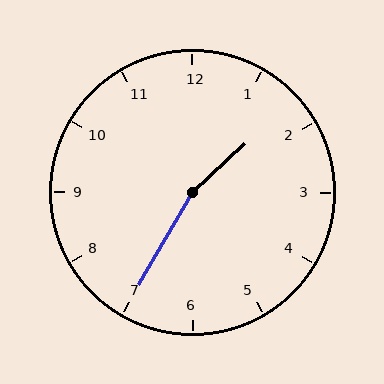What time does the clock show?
1:35.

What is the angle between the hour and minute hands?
Approximately 162 degrees.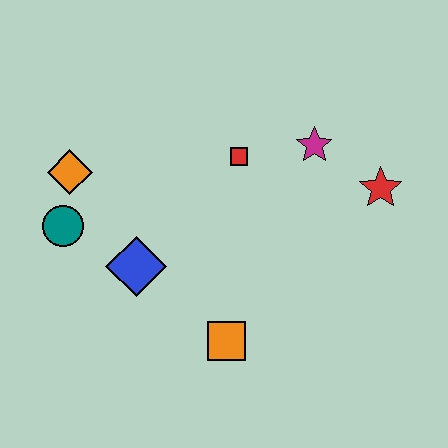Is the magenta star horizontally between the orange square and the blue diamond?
No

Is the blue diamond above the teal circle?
No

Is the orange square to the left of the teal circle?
No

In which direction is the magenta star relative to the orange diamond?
The magenta star is to the right of the orange diamond.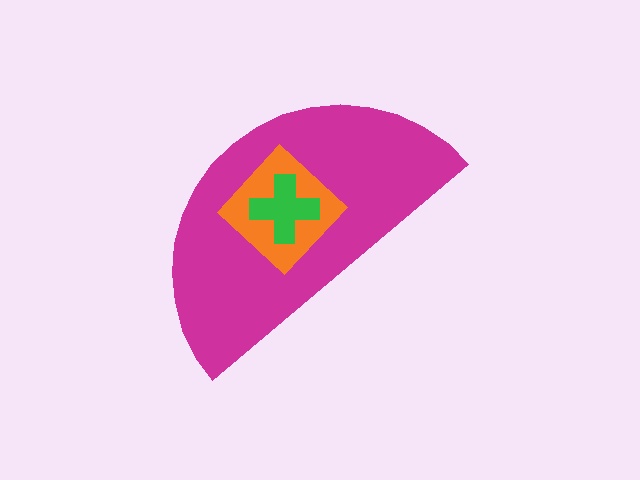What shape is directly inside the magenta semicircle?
The orange diamond.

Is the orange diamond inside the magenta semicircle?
Yes.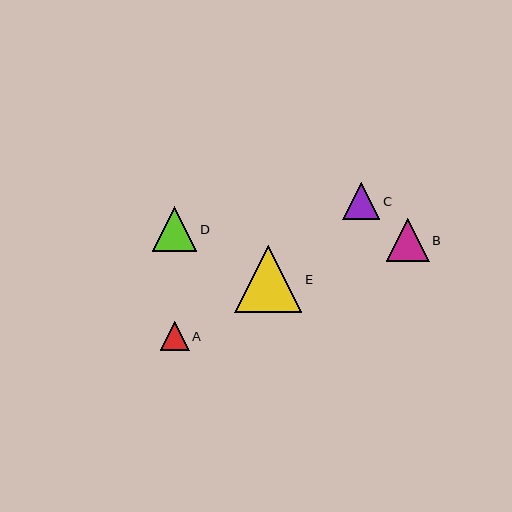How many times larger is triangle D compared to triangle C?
Triangle D is approximately 1.2 times the size of triangle C.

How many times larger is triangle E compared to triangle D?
Triangle E is approximately 1.5 times the size of triangle D.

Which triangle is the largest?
Triangle E is the largest with a size of approximately 67 pixels.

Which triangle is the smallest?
Triangle A is the smallest with a size of approximately 29 pixels.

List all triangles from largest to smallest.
From largest to smallest: E, D, B, C, A.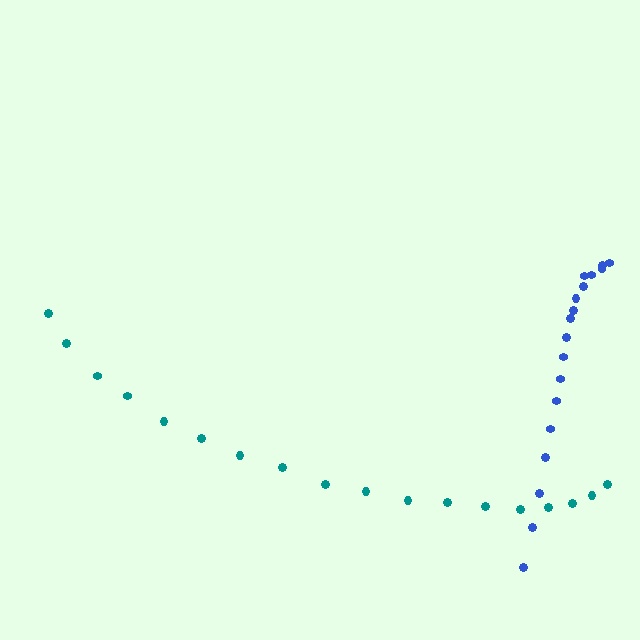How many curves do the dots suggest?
There are 2 distinct paths.